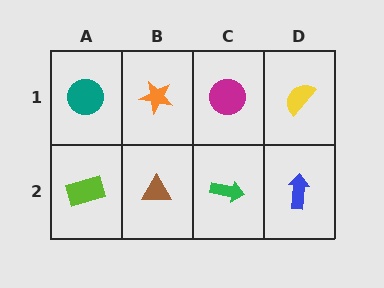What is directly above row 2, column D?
A yellow semicircle.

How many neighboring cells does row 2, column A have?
2.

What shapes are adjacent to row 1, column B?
A brown triangle (row 2, column B), a teal circle (row 1, column A), a magenta circle (row 1, column C).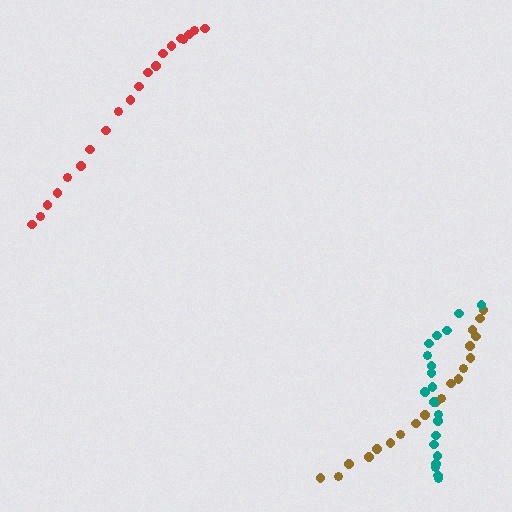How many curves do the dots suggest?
There are 3 distinct paths.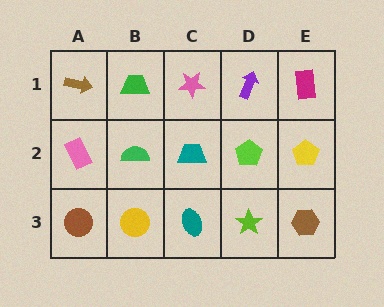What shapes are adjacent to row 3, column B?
A green semicircle (row 2, column B), a brown circle (row 3, column A), a teal ellipse (row 3, column C).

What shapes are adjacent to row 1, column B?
A green semicircle (row 2, column B), a brown arrow (row 1, column A), a pink star (row 1, column C).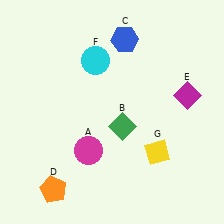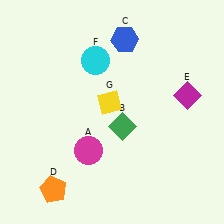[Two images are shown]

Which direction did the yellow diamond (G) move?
The yellow diamond (G) moved up.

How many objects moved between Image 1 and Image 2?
1 object moved between the two images.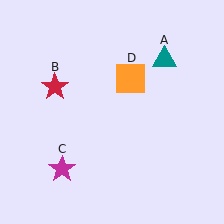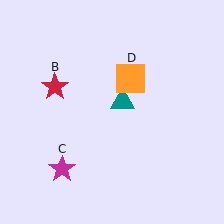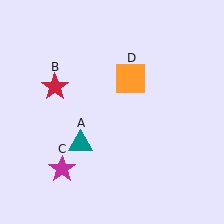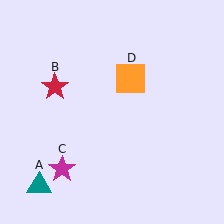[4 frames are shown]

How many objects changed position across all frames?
1 object changed position: teal triangle (object A).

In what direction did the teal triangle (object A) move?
The teal triangle (object A) moved down and to the left.